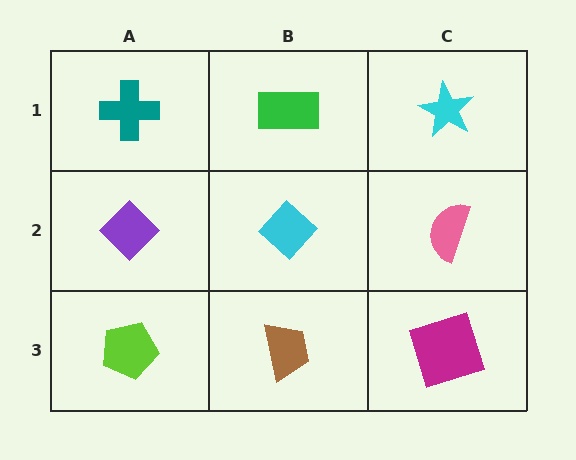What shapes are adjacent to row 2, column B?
A green rectangle (row 1, column B), a brown trapezoid (row 3, column B), a purple diamond (row 2, column A), a pink semicircle (row 2, column C).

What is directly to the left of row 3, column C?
A brown trapezoid.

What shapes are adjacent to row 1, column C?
A pink semicircle (row 2, column C), a green rectangle (row 1, column B).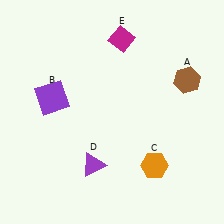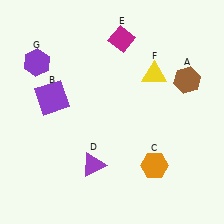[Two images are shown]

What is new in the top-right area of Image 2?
A yellow triangle (F) was added in the top-right area of Image 2.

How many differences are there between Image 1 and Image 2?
There are 2 differences between the two images.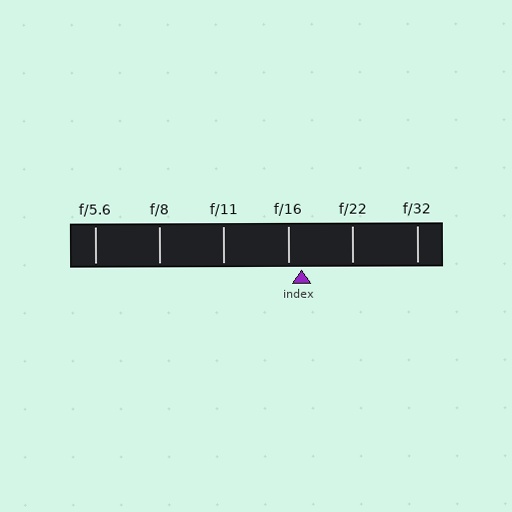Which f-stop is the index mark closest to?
The index mark is closest to f/16.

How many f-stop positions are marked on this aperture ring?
There are 6 f-stop positions marked.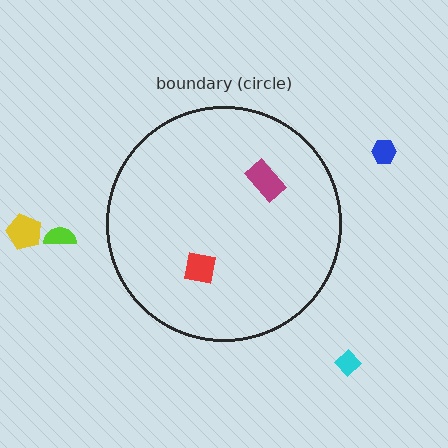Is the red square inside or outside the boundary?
Inside.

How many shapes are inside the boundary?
2 inside, 4 outside.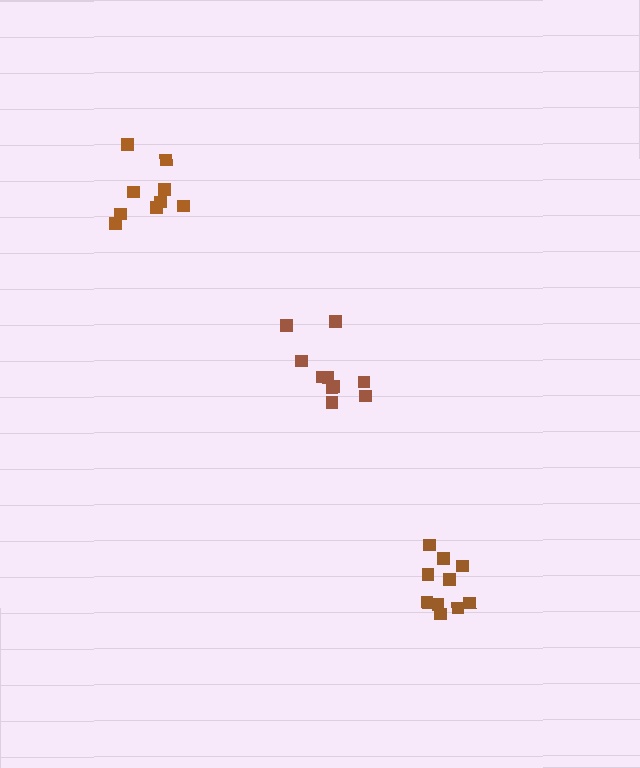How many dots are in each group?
Group 1: 10 dots, Group 2: 10 dots, Group 3: 9 dots (29 total).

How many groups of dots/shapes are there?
There are 3 groups.